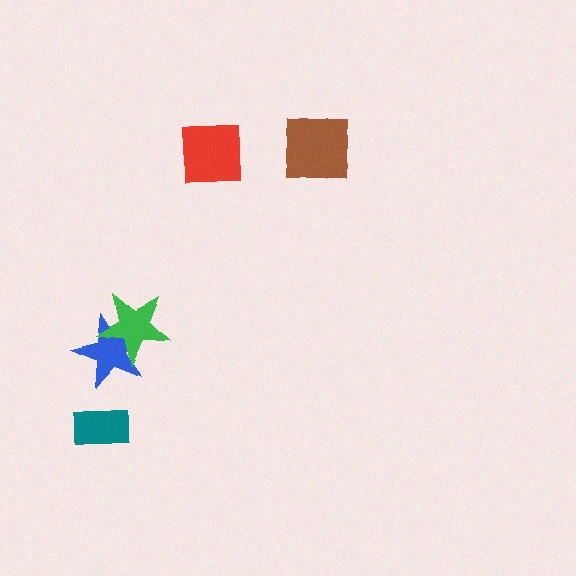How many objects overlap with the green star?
1 object overlaps with the green star.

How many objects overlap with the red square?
0 objects overlap with the red square.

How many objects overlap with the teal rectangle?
0 objects overlap with the teal rectangle.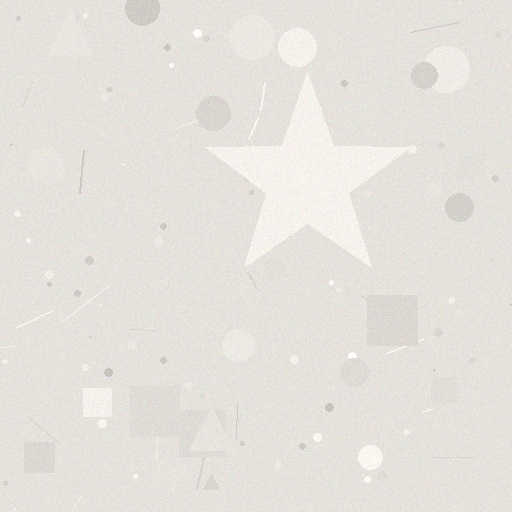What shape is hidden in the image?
A star is hidden in the image.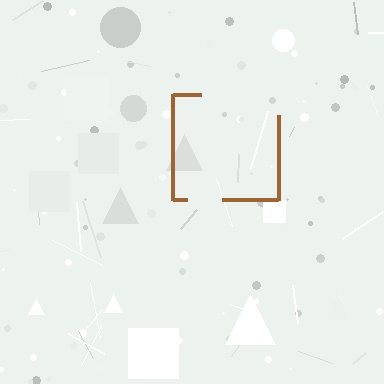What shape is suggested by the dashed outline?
The dashed outline suggests a square.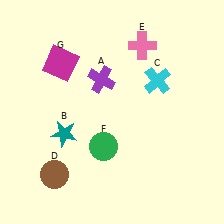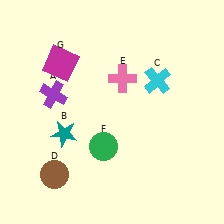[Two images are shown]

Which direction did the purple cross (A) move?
The purple cross (A) moved left.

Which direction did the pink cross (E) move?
The pink cross (E) moved down.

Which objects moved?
The objects that moved are: the purple cross (A), the pink cross (E).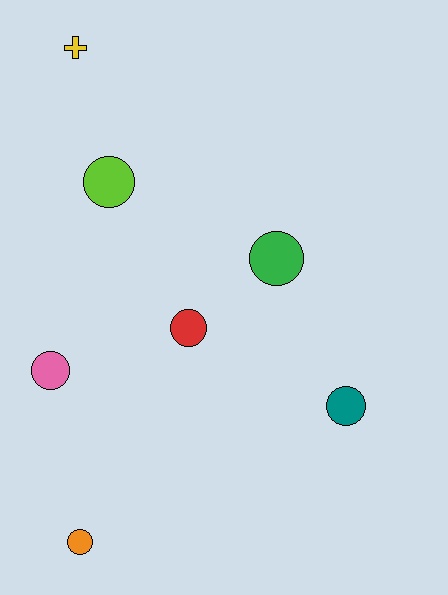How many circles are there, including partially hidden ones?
There are 6 circles.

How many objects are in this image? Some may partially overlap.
There are 7 objects.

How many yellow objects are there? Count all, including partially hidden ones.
There is 1 yellow object.